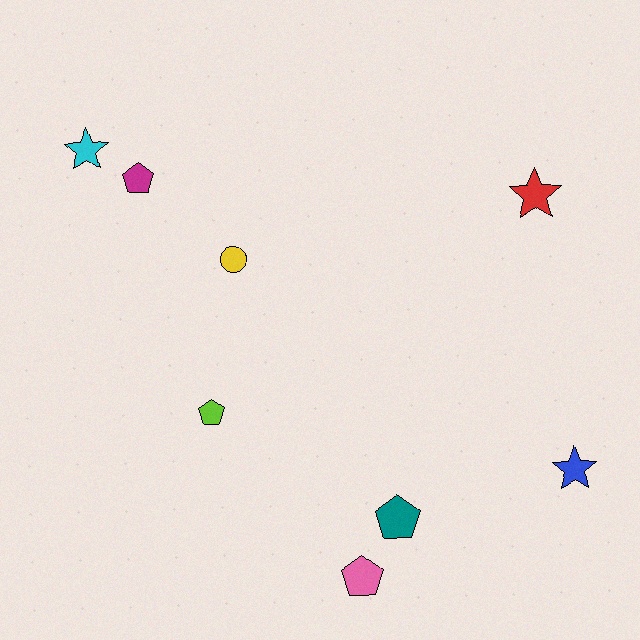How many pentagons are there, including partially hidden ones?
There are 4 pentagons.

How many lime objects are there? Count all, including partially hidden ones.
There is 1 lime object.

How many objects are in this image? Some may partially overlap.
There are 8 objects.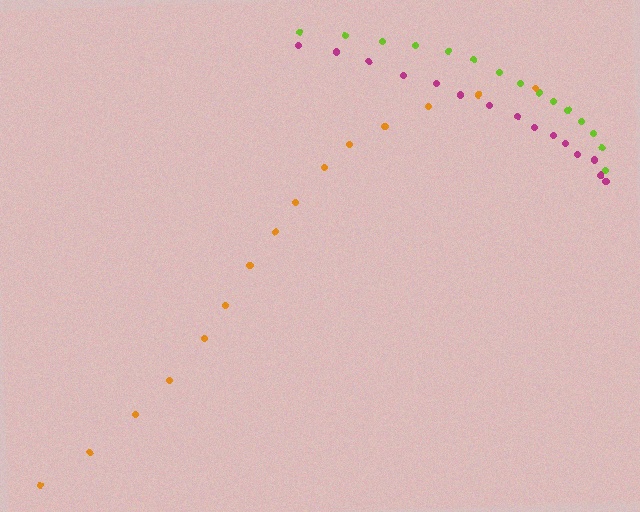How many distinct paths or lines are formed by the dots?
There are 3 distinct paths.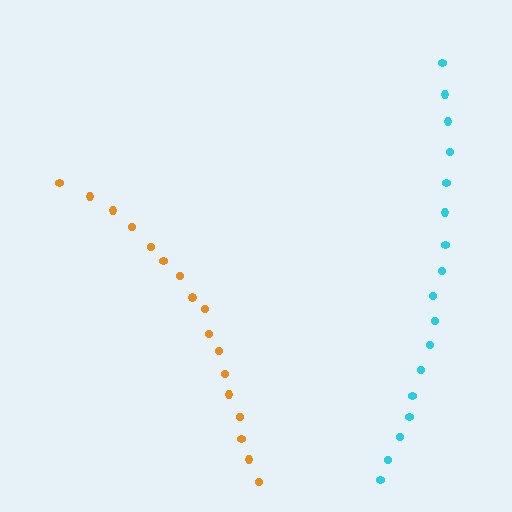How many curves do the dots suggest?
There are 2 distinct paths.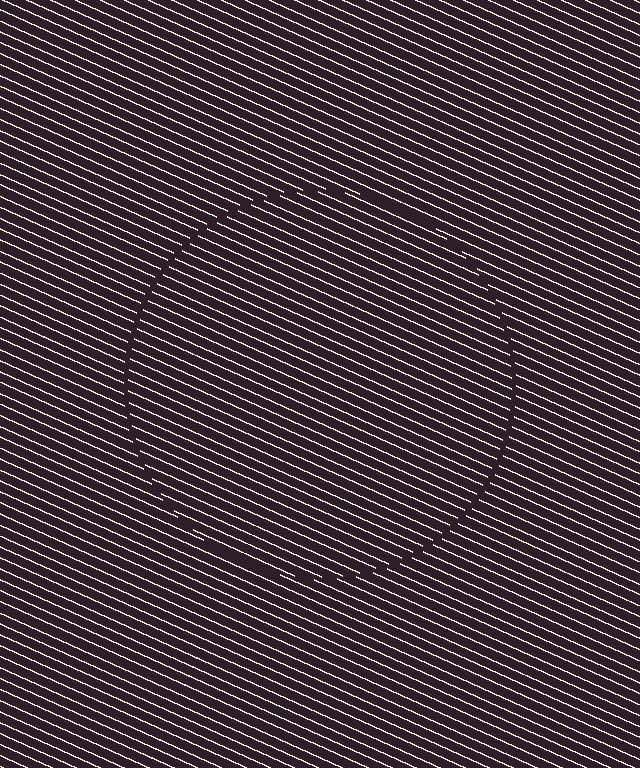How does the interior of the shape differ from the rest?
The interior of the shape contains the same grating, shifted by half a period — the contour is defined by the phase discontinuity where line-ends from the inner and outer gratings abut.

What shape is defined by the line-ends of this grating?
An illusory circle. The interior of the shape contains the same grating, shifted by half a period — the contour is defined by the phase discontinuity where line-ends from the inner and outer gratings abut.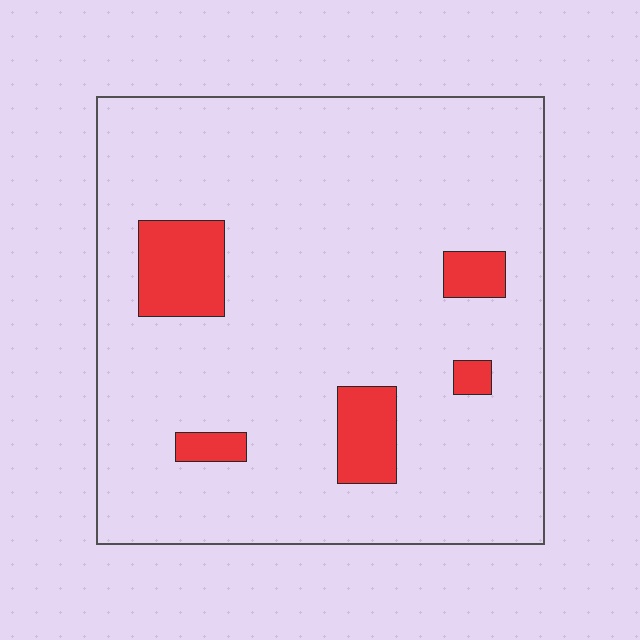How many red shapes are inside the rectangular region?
5.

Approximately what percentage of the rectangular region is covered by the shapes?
Approximately 10%.